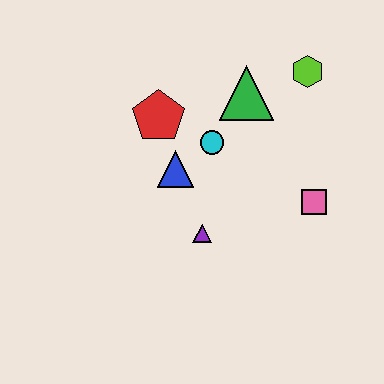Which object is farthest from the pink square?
The red pentagon is farthest from the pink square.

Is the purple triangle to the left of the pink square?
Yes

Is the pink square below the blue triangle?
Yes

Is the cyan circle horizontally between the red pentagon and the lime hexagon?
Yes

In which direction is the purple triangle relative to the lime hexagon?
The purple triangle is below the lime hexagon.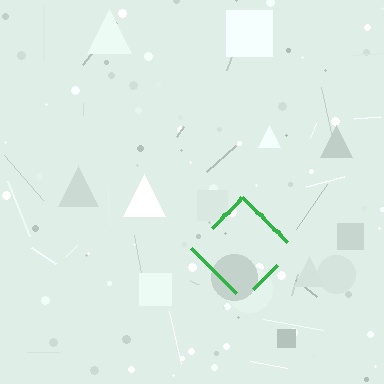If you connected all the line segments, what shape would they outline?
They would outline a diamond.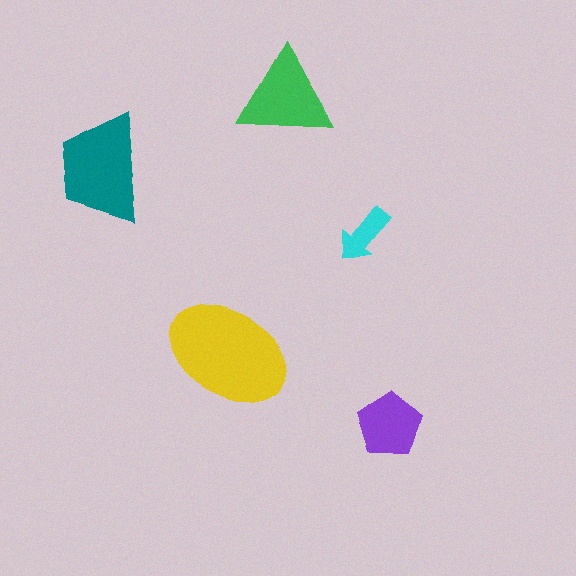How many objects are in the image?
There are 5 objects in the image.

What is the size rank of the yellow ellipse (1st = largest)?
1st.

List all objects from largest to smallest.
The yellow ellipse, the teal trapezoid, the green triangle, the purple pentagon, the cyan arrow.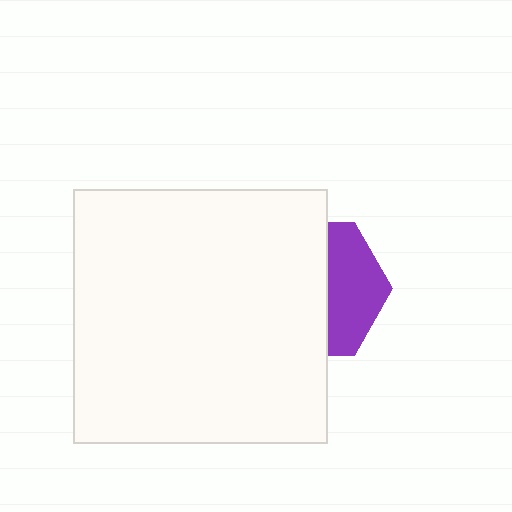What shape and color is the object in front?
The object in front is a white square.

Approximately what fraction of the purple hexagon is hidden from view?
Roughly 60% of the purple hexagon is hidden behind the white square.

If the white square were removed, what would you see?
You would see the complete purple hexagon.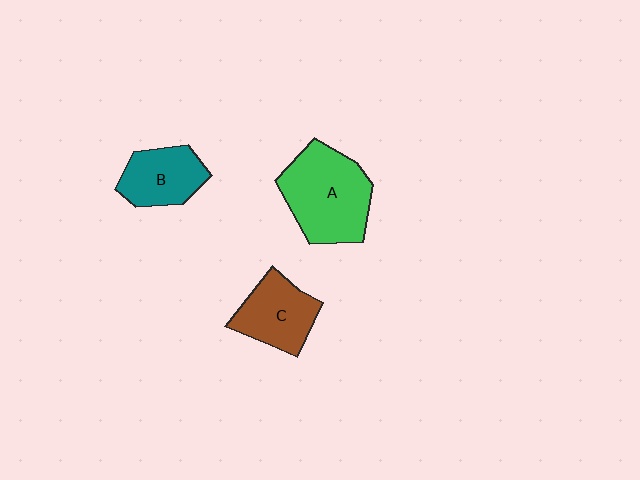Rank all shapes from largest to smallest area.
From largest to smallest: A (green), C (brown), B (teal).